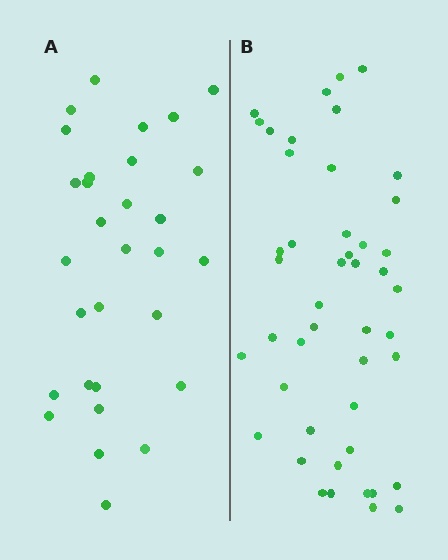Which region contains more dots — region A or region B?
Region B (the right region) has more dots.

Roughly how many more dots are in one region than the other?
Region B has approximately 15 more dots than region A.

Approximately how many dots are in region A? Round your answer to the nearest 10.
About 30 dots.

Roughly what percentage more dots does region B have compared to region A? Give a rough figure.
About 55% more.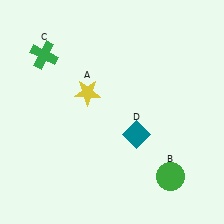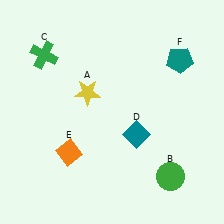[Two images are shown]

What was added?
An orange diamond (E), a teal pentagon (F) were added in Image 2.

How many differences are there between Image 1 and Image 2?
There are 2 differences between the two images.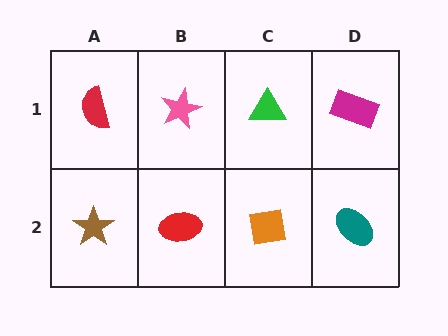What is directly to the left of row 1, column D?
A green triangle.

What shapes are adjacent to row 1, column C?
An orange square (row 2, column C), a pink star (row 1, column B), a magenta rectangle (row 1, column D).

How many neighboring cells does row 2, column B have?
3.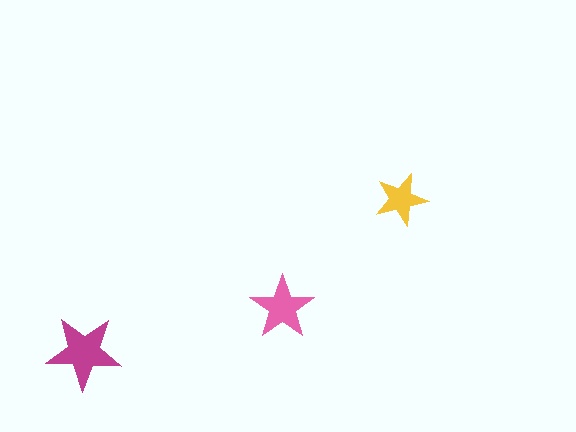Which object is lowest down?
The magenta star is bottommost.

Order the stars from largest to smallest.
the magenta one, the pink one, the yellow one.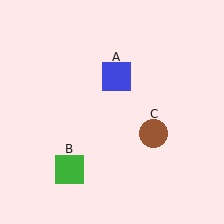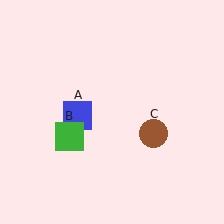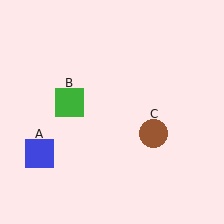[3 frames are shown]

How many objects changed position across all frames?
2 objects changed position: blue square (object A), green square (object B).